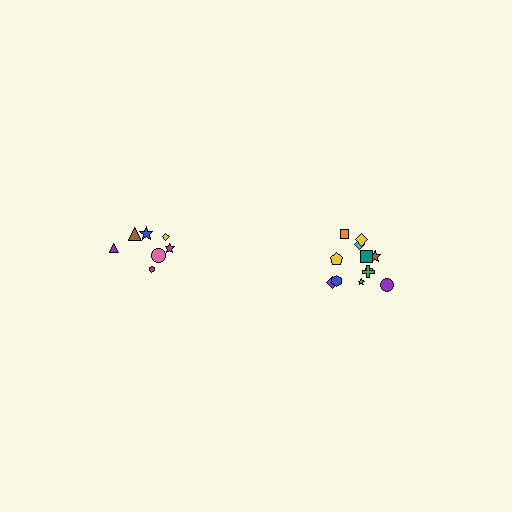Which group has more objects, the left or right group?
The right group.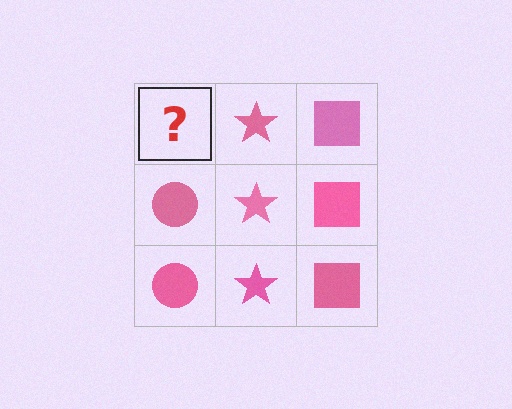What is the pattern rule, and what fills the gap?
The rule is that each column has a consistent shape. The gap should be filled with a pink circle.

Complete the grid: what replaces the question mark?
The question mark should be replaced with a pink circle.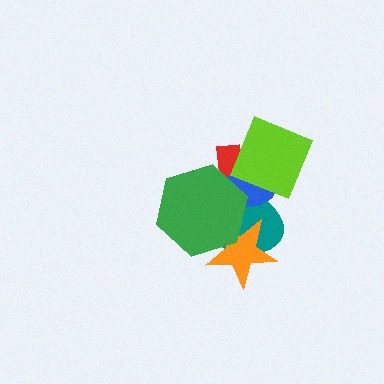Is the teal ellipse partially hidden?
Yes, it is partially covered by another shape.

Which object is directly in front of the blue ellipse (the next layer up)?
The lime diamond is directly in front of the blue ellipse.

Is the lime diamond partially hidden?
No, no other shape covers it.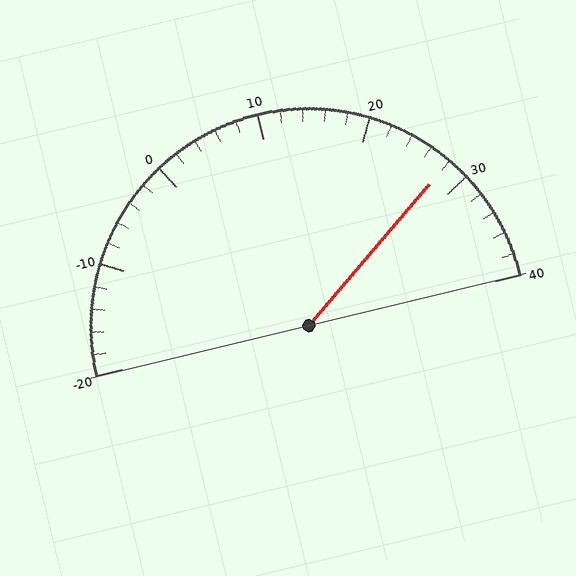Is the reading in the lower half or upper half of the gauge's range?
The reading is in the upper half of the range (-20 to 40).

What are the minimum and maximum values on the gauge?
The gauge ranges from -20 to 40.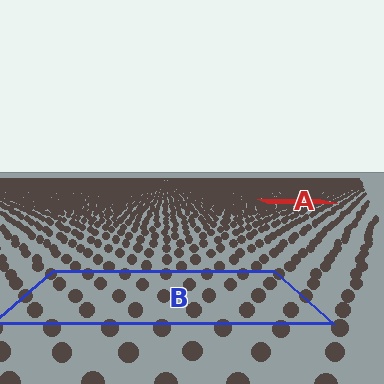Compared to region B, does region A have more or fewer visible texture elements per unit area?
Region A has more texture elements per unit area — they are packed more densely because it is farther away.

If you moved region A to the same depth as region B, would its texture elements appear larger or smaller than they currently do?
They would appear larger. At a closer depth, the same texture elements are projected at a bigger on-screen size.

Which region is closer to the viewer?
Region B is closer. The texture elements there are larger and more spread out.